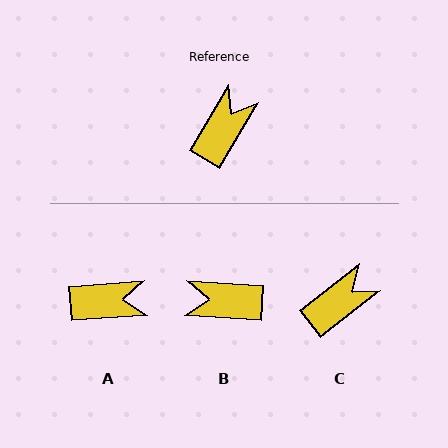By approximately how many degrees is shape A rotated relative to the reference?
Approximately 56 degrees clockwise.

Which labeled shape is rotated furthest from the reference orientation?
B, about 117 degrees away.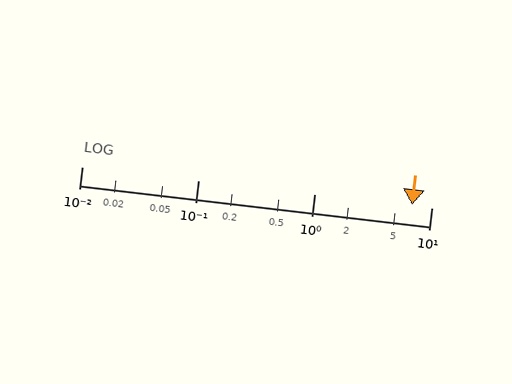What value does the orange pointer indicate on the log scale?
The pointer indicates approximately 6.8.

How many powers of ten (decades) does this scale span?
The scale spans 3 decades, from 0.01 to 10.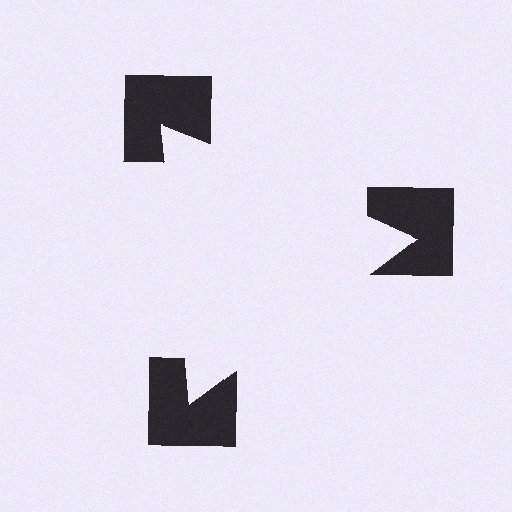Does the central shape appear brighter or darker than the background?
It typically appears slightly brighter than the background, even though no actual brightness change is drawn.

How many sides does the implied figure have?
3 sides.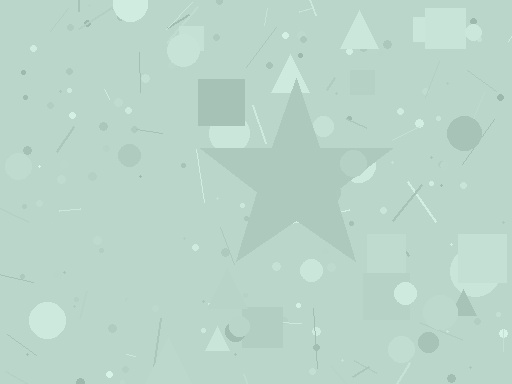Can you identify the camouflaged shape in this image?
The camouflaged shape is a star.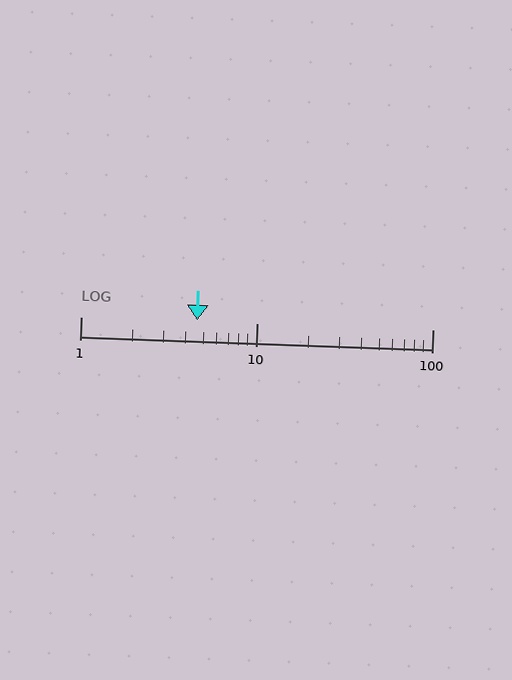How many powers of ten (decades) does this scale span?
The scale spans 2 decades, from 1 to 100.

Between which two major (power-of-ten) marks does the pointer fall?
The pointer is between 1 and 10.